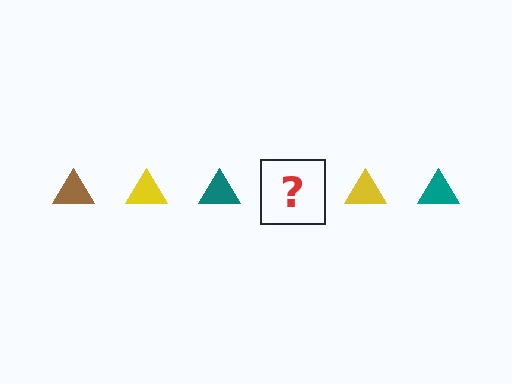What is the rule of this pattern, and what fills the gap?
The rule is that the pattern cycles through brown, yellow, teal triangles. The gap should be filled with a brown triangle.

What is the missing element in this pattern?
The missing element is a brown triangle.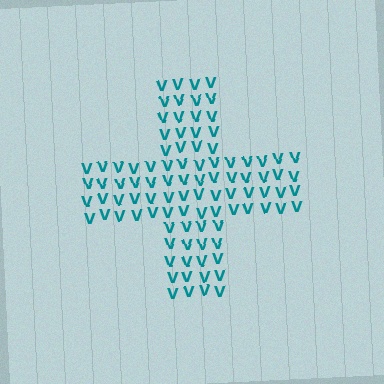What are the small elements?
The small elements are letter V's.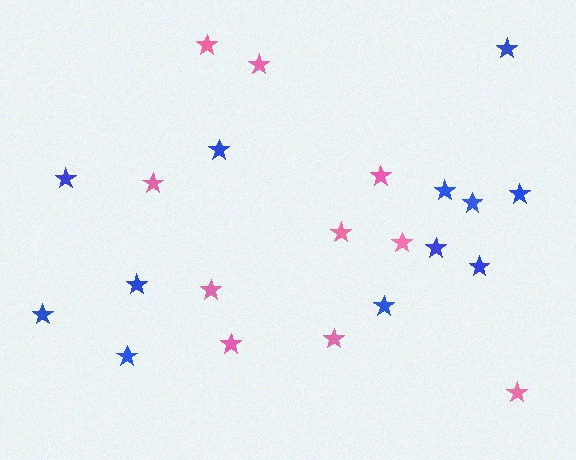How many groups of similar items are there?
There are 2 groups: one group of blue stars (12) and one group of pink stars (10).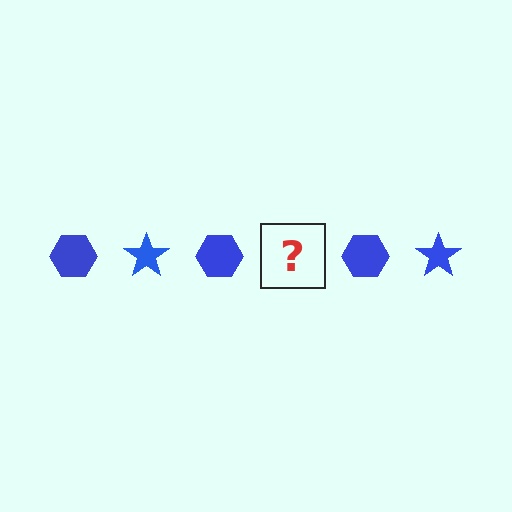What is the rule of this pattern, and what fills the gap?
The rule is that the pattern cycles through hexagon, star shapes in blue. The gap should be filled with a blue star.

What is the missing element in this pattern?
The missing element is a blue star.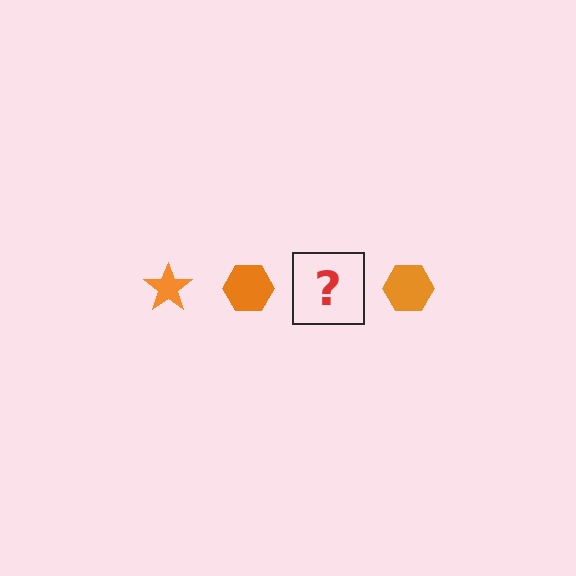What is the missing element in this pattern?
The missing element is an orange star.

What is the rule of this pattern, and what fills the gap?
The rule is that the pattern cycles through star, hexagon shapes in orange. The gap should be filled with an orange star.